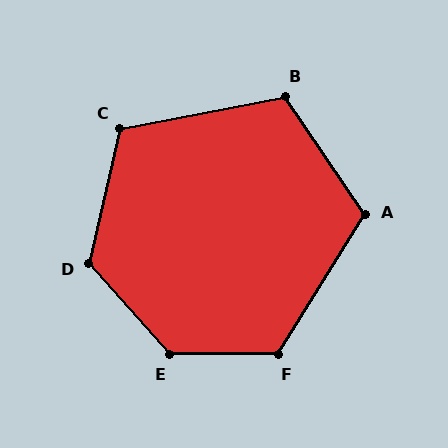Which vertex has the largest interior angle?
E, at approximately 132 degrees.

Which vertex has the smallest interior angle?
B, at approximately 113 degrees.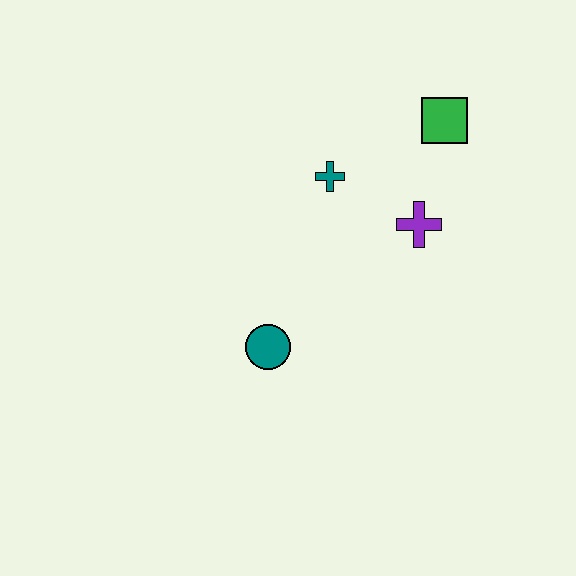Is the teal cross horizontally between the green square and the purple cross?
No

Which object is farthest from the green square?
The teal circle is farthest from the green square.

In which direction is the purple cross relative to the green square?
The purple cross is below the green square.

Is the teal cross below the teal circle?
No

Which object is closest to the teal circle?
The teal cross is closest to the teal circle.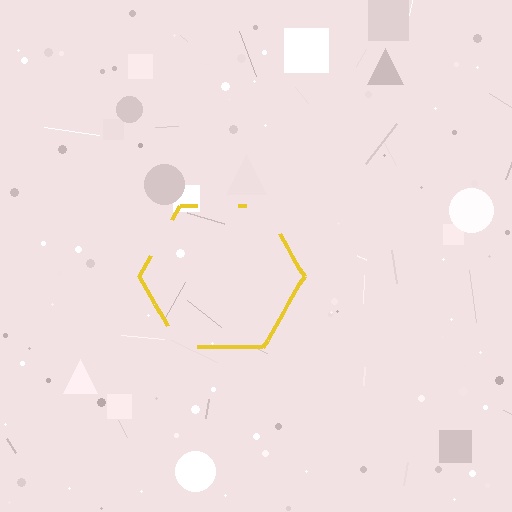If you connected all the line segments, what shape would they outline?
They would outline a hexagon.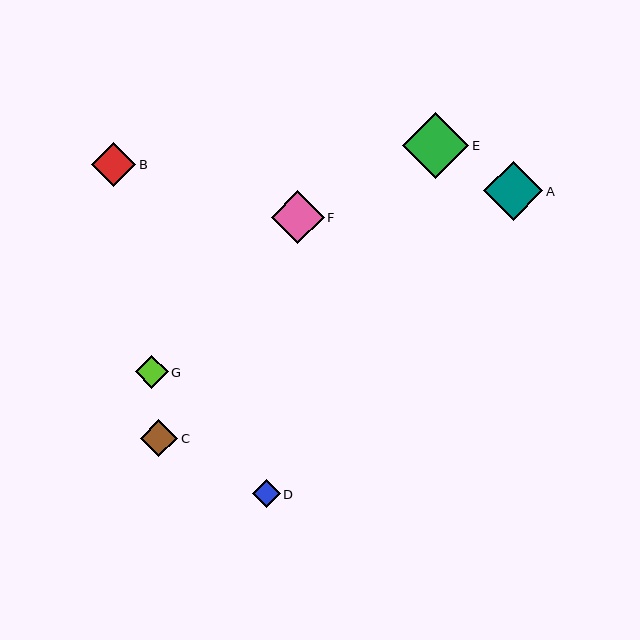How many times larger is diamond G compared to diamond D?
Diamond G is approximately 1.2 times the size of diamond D.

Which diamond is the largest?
Diamond E is the largest with a size of approximately 66 pixels.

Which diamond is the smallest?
Diamond D is the smallest with a size of approximately 28 pixels.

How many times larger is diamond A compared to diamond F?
Diamond A is approximately 1.1 times the size of diamond F.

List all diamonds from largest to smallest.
From largest to smallest: E, A, F, B, C, G, D.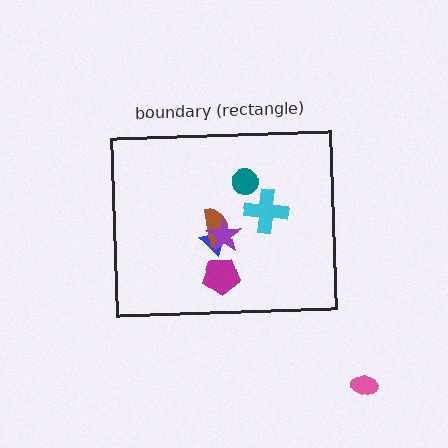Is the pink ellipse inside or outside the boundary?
Outside.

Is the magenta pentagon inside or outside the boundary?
Inside.